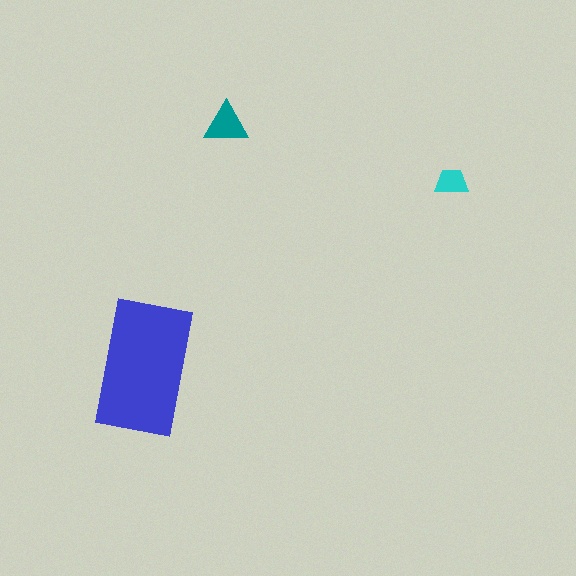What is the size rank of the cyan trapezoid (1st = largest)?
3rd.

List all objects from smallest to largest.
The cyan trapezoid, the teal triangle, the blue rectangle.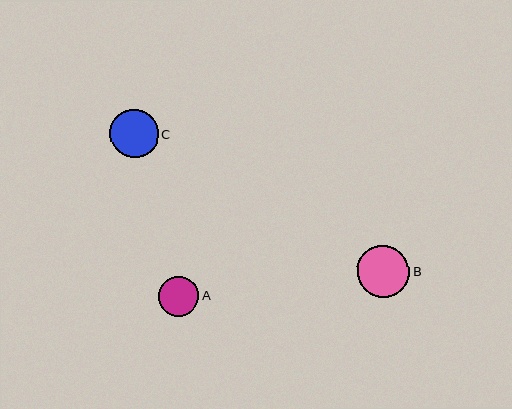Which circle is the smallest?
Circle A is the smallest with a size of approximately 40 pixels.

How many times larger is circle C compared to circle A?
Circle C is approximately 1.2 times the size of circle A.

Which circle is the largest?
Circle B is the largest with a size of approximately 52 pixels.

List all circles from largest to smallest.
From largest to smallest: B, C, A.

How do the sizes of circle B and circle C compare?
Circle B and circle C are approximately the same size.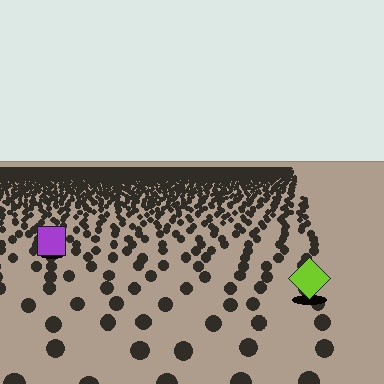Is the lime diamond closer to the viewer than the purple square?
Yes. The lime diamond is closer — you can tell from the texture gradient: the ground texture is coarser near it.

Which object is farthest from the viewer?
The purple square is farthest from the viewer. It appears smaller and the ground texture around it is denser.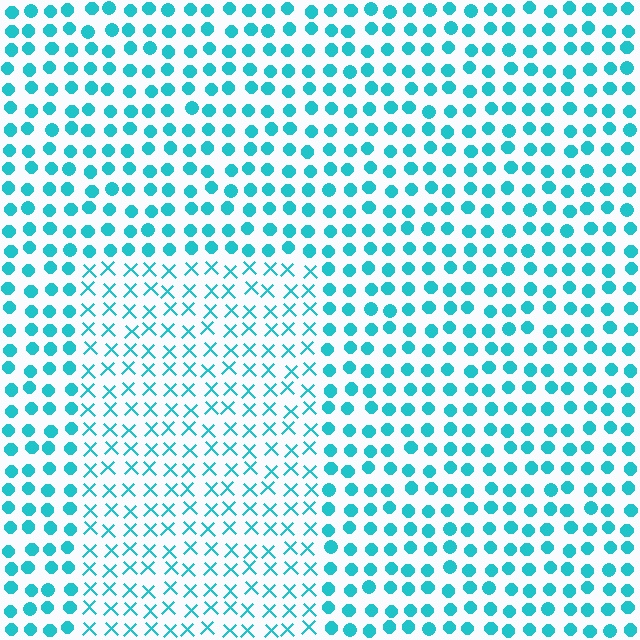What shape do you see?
I see a rectangle.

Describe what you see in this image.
The image is filled with small cyan elements arranged in a uniform grid. A rectangle-shaped region contains X marks, while the surrounding area contains circles. The boundary is defined purely by the change in element shape.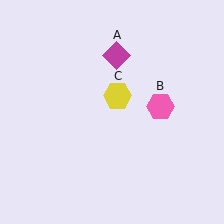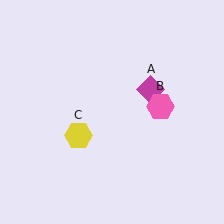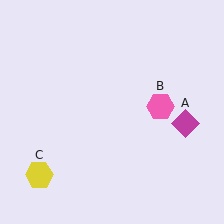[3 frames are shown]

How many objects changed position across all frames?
2 objects changed position: magenta diamond (object A), yellow hexagon (object C).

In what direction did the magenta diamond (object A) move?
The magenta diamond (object A) moved down and to the right.